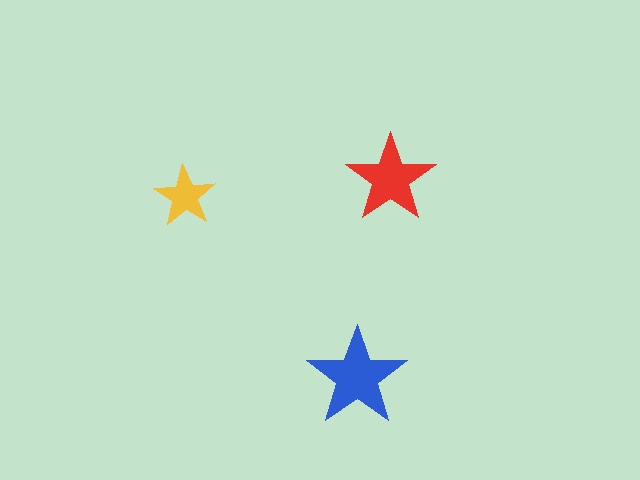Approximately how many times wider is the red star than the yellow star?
About 1.5 times wider.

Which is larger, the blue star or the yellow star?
The blue one.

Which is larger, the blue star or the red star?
The blue one.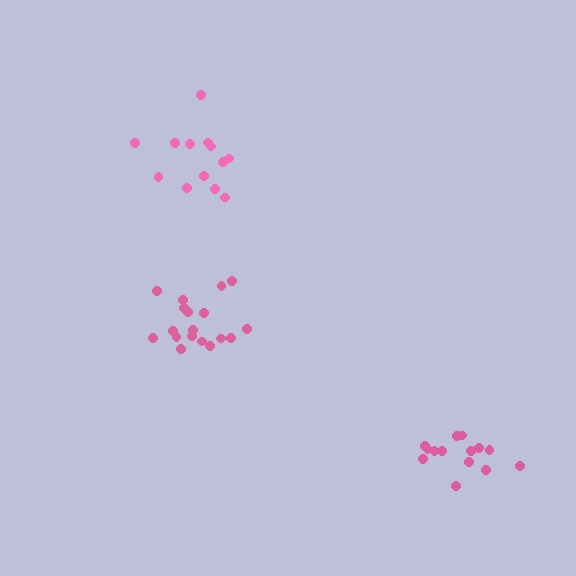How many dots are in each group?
Group 1: 13 dots, Group 2: 18 dots, Group 3: 14 dots (45 total).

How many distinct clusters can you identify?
There are 3 distinct clusters.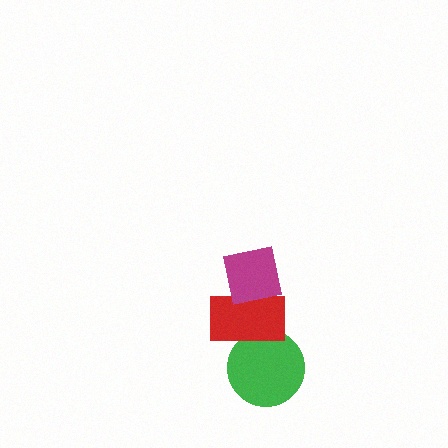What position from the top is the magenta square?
The magenta square is 1st from the top.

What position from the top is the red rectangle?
The red rectangle is 2nd from the top.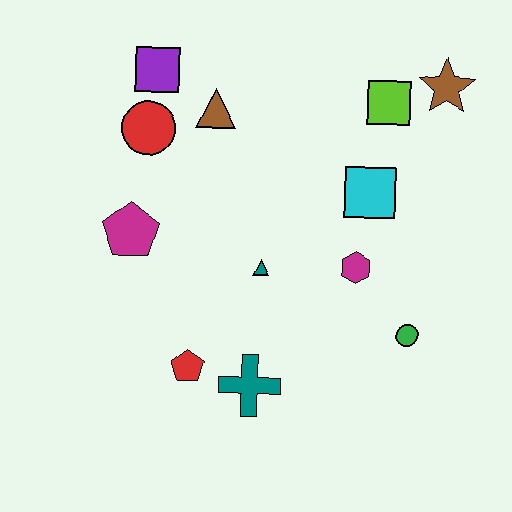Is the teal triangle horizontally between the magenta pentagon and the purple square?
No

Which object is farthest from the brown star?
The red pentagon is farthest from the brown star.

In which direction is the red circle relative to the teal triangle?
The red circle is above the teal triangle.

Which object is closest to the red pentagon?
The teal cross is closest to the red pentagon.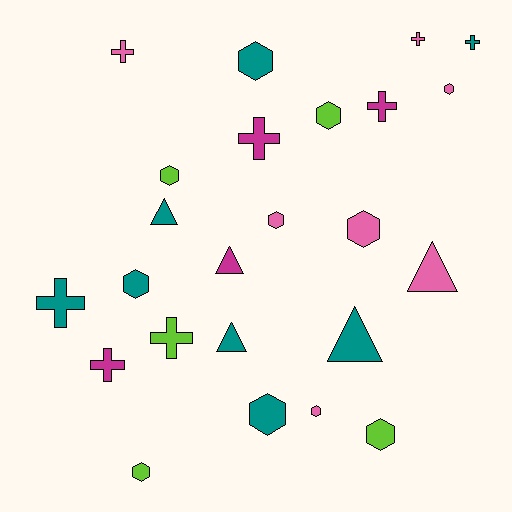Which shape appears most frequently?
Hexagon, with 11 objects.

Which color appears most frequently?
Teal, with 8 objects.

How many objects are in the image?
There are 24 objects.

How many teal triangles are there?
There are 3 teal triangles.